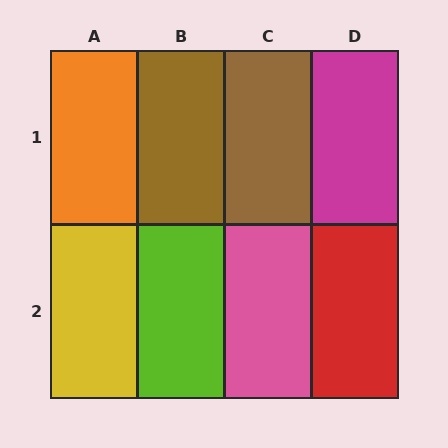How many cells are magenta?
1 cell is magenta.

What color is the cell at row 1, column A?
Orange.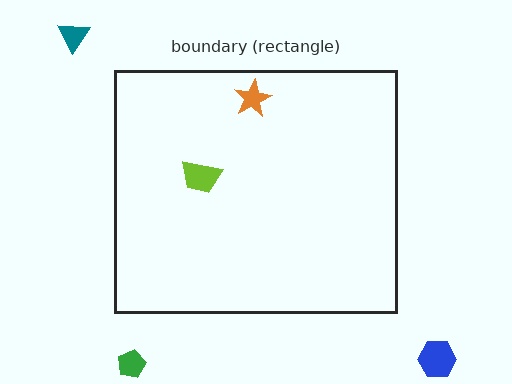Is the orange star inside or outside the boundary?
Inside.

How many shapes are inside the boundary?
2 inside, 3 outside.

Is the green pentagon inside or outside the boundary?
Outside.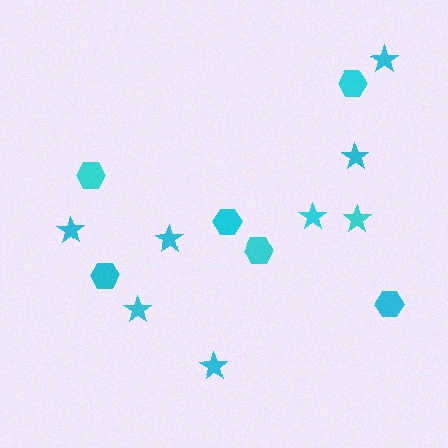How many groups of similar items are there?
There are 2 groups: one group of stars (8) and one group of hexagons (6).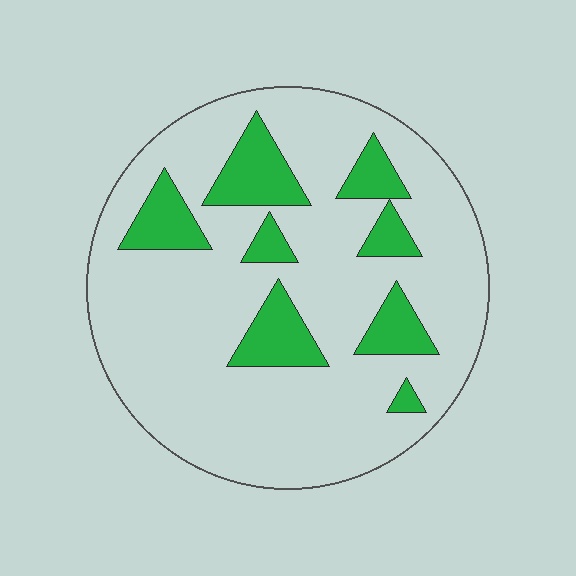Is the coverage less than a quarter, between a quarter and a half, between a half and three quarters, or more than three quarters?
Less than a quarter.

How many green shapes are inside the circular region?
8.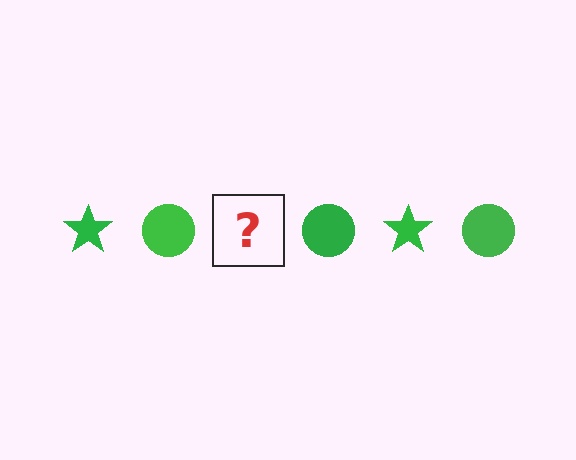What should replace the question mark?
The question mark should be replaced with a green star.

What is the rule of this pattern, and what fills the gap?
The rule is that the pattern cycles through star, circle shapes in green. The gap should be filled with a green star.